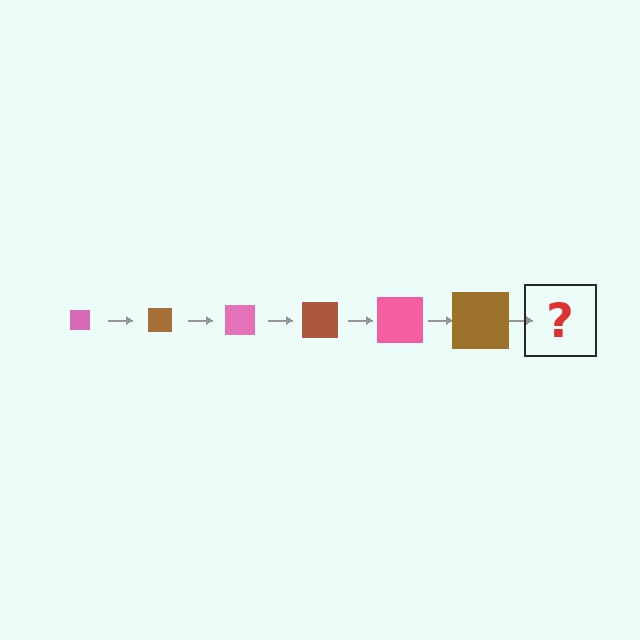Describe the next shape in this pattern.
It should be a pink square, larger than the previous one.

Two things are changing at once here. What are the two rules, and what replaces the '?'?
The two rules are that the square grows larger each step and the color cycles through pink and brown. The '?' should be a pink square, larger than the previous one.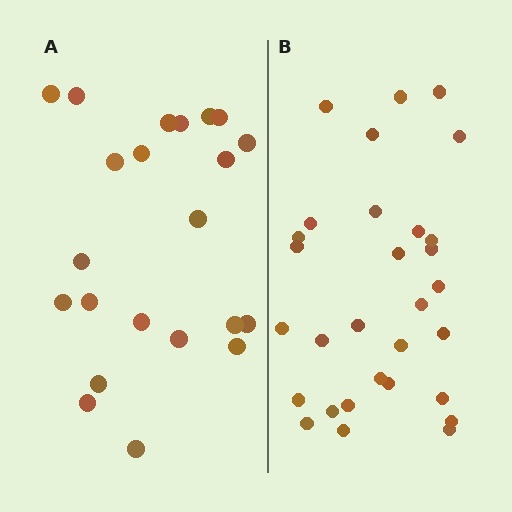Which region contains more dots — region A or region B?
Region B (the right region) has more dots.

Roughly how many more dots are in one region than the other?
Region B has roughly 8 or so more dots than region A.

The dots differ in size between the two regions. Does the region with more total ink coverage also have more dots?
No. Region A has more total ink coverage because its dots are larger, but region B actually contains more individual dots. Total area can be misleading — the number of items is what matters here.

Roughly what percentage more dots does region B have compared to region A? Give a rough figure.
About 35% more.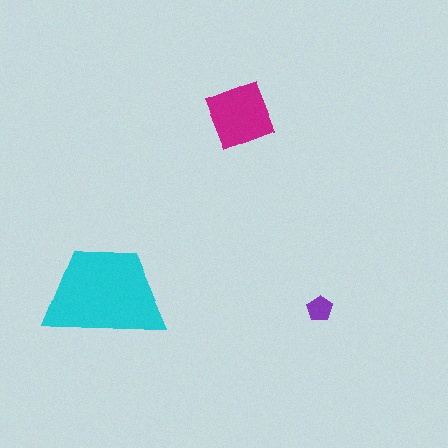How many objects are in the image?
There are 3 objects in the image.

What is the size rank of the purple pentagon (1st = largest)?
3rd.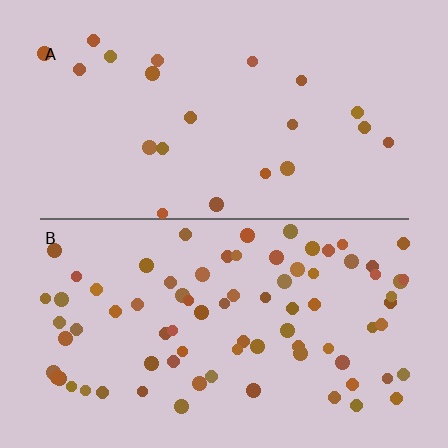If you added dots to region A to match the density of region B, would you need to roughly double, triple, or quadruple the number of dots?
Approximately quadruple.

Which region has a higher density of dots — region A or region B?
B (the bottom).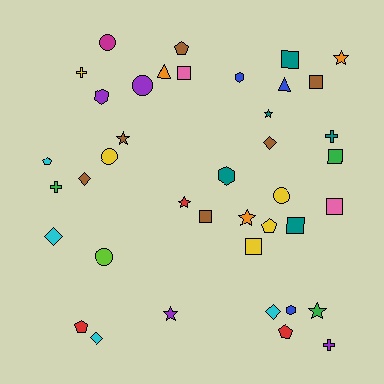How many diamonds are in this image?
There are 5 diamonds.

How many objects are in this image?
There are 40 objects.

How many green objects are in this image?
There are 3 green objects.